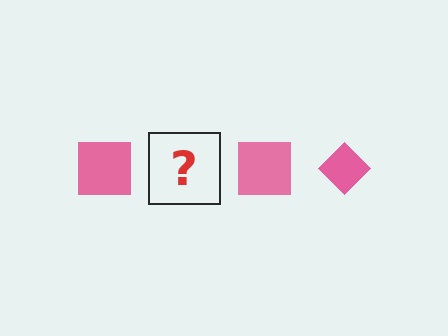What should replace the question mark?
The question mark should be replaced with a pink diamond.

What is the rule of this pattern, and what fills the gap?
The rule is that the pattern cycles through square, diamond shapes in pink. The gap should be filled with a pink diamond.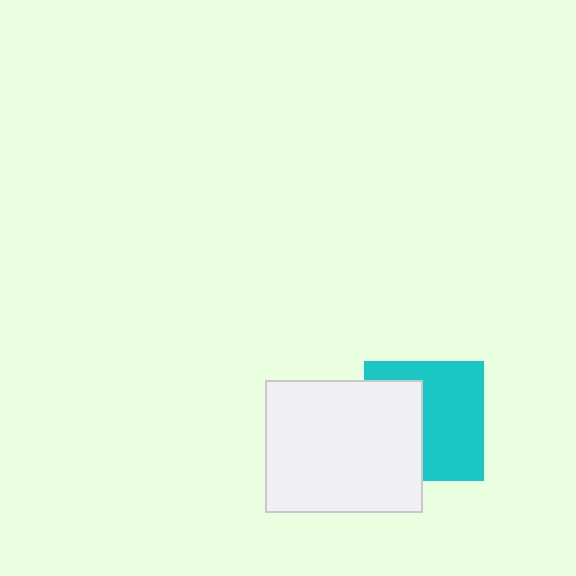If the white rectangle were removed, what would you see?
You would see the complete cyan square.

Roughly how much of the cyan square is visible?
About half of it is visible (roughly 57%).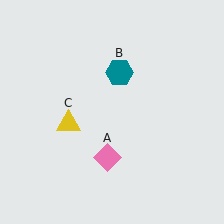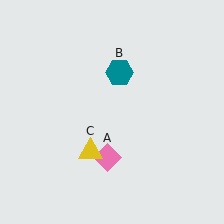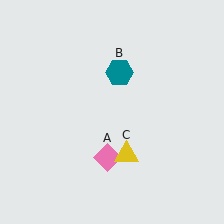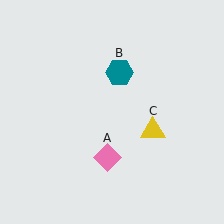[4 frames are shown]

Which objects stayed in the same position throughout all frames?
Pink diamond (object A) and teal hexagon (object B) remained stationary.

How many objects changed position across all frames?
1 object changed position: yellow triangle (object C).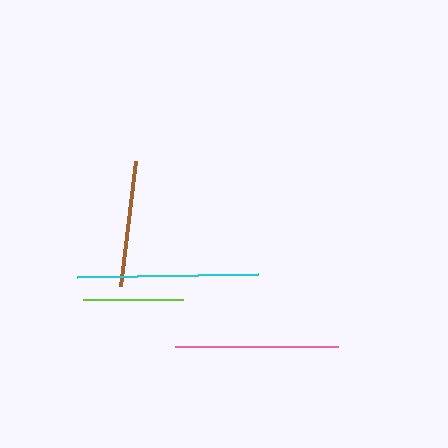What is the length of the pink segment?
The pink segment is approximately 163 pixels long.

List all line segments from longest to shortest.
From longest to shortest: cyan, pink, brown, lime.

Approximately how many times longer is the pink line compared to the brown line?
The pink line is approximately 1.3 times the length of the brown line.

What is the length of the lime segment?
The lime segment is approximately 100 pixels long.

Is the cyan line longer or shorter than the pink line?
The cyan line is longer than the pink line.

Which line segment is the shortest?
The lime line is the shortest at approximately 100 pixels.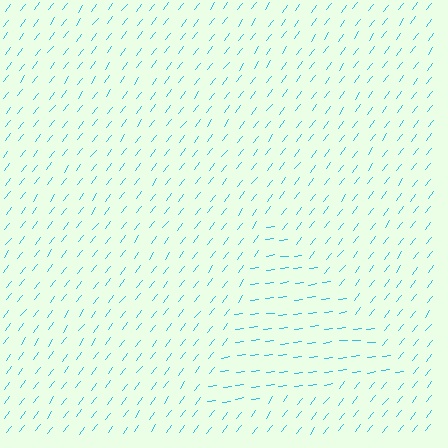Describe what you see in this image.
The image is filled with small cyan line segments. A triangle region in the image has lines oriented differently from the surrounding lines, creating a visible texture boundary.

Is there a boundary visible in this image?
Yes, there is a texture boundary formed by a change in line orientation.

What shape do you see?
I see a triangle.